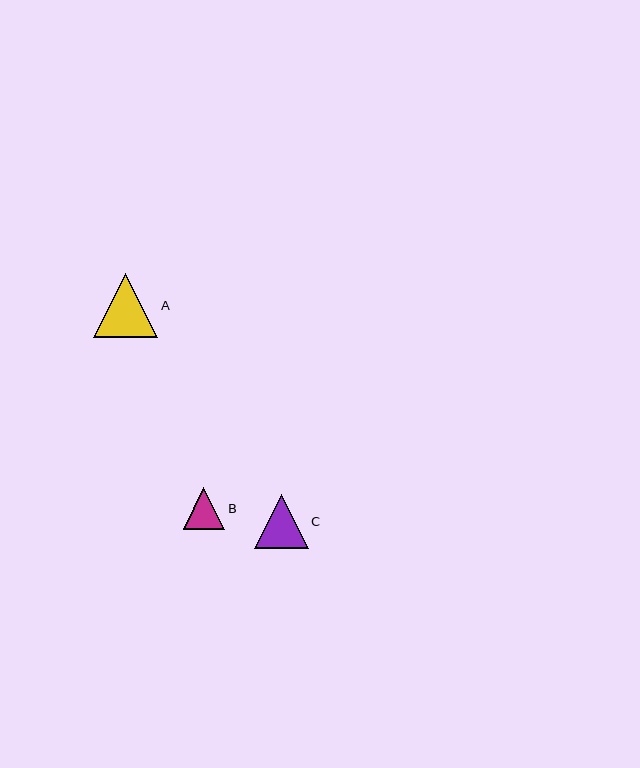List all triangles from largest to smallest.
From largest to smallest: A, C, B.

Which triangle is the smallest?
Triangle B is the smallest with a size of approximately 42 pixels.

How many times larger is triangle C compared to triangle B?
Triangle C is approximately 1.3 times the size of triangle B.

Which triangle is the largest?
Triangle A is the largest with a size of approximately 65 pixels.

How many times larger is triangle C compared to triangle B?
Triangle C is approximately 1.3 times the size of triangle B.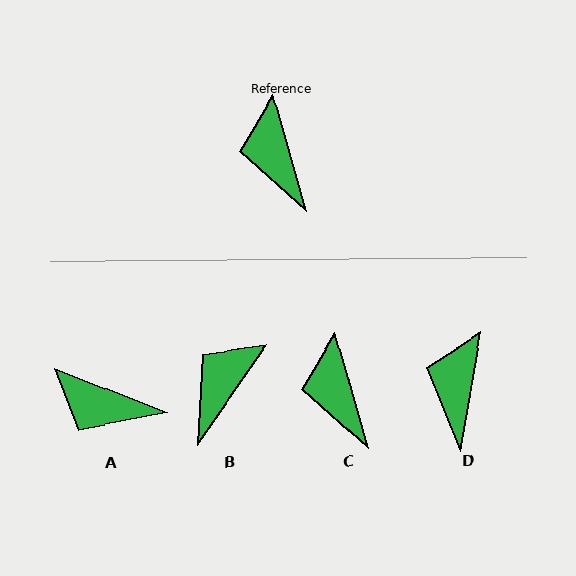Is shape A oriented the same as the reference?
No, it is off by about 53 degrees.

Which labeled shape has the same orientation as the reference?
C.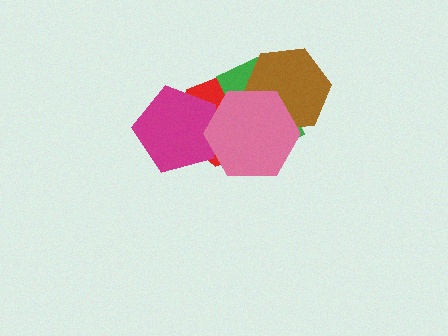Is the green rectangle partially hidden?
Yes, it is partially covered by another shape.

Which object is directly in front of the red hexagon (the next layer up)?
The green rectangle is directly in front of the red hexagon.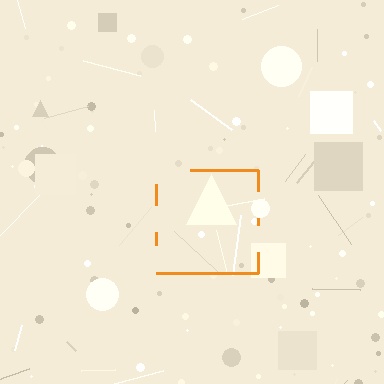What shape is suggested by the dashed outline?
The dashed outline suggests a square.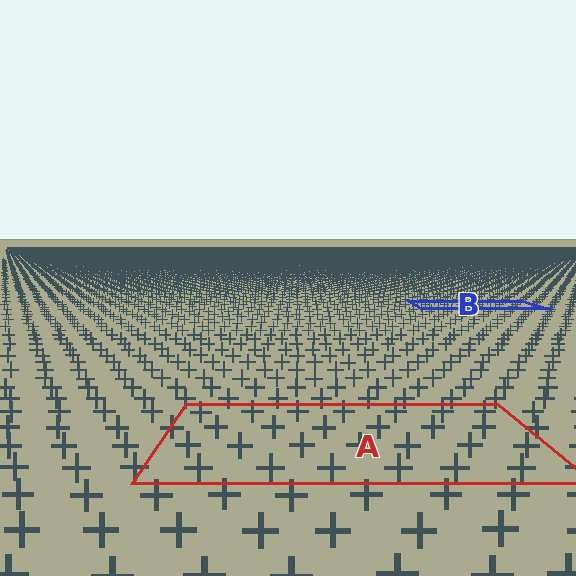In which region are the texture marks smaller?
The texture marks are smaller in region B, because it is farther away.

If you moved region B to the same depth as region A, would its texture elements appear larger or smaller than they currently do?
They would appear larger. At a closer depth, the same texture elements are projected at a bigger on-screen size.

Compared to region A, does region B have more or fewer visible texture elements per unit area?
Region B has more texture elements per unit area — they are packed more densely because it is farther away.